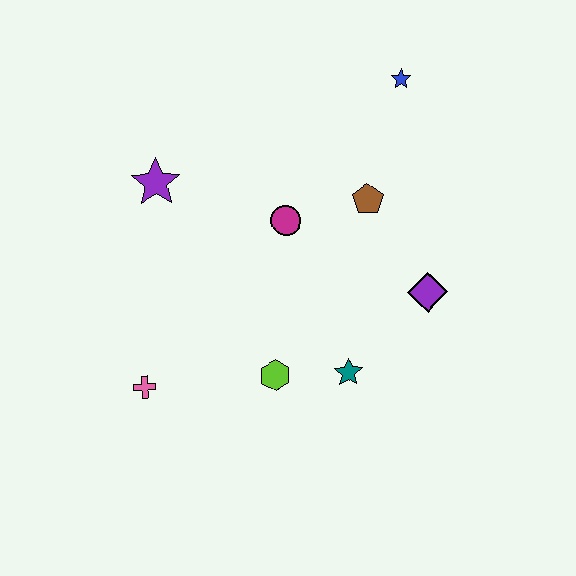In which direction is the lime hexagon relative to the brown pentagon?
The lime hexagon is below the brown pentagon.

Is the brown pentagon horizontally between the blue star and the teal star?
Yes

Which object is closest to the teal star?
The lime hexagon is closest to the teal star.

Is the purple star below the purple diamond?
No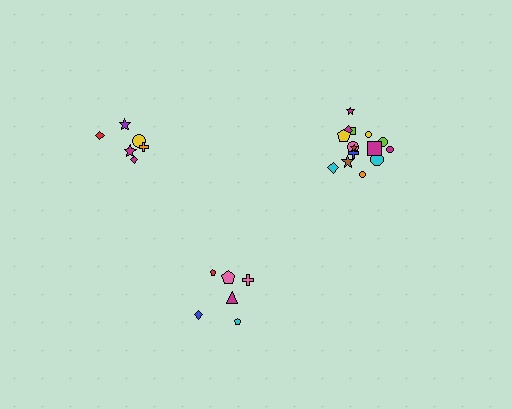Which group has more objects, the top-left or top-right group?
The top-right group.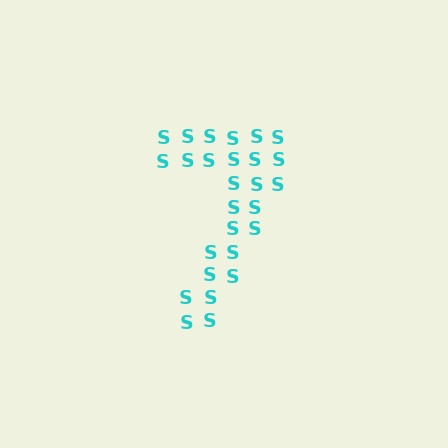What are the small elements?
The small elements are letter S's.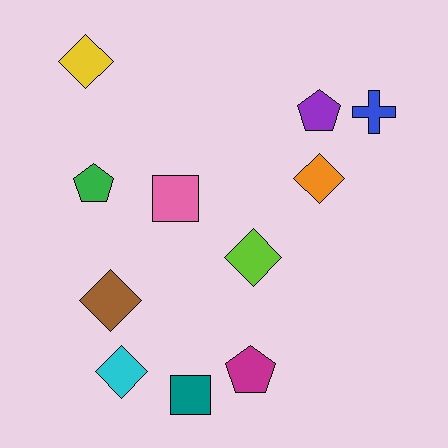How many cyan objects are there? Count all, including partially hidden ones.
There is 1 cyan object.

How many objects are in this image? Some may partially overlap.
There are 11 objects.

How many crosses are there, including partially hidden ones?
There is 1 cross.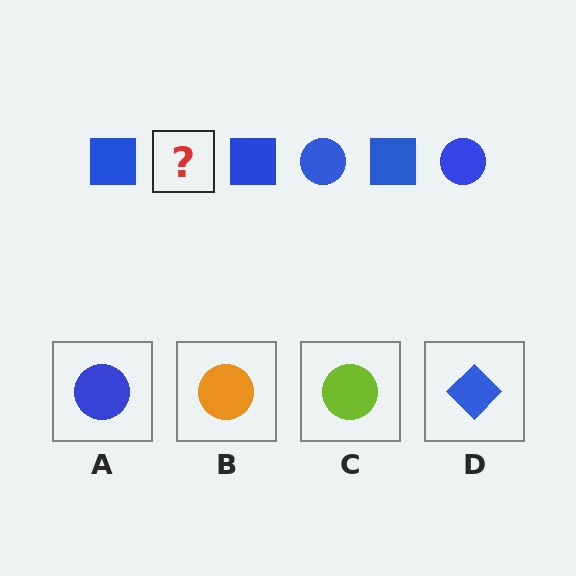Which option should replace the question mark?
Option A.